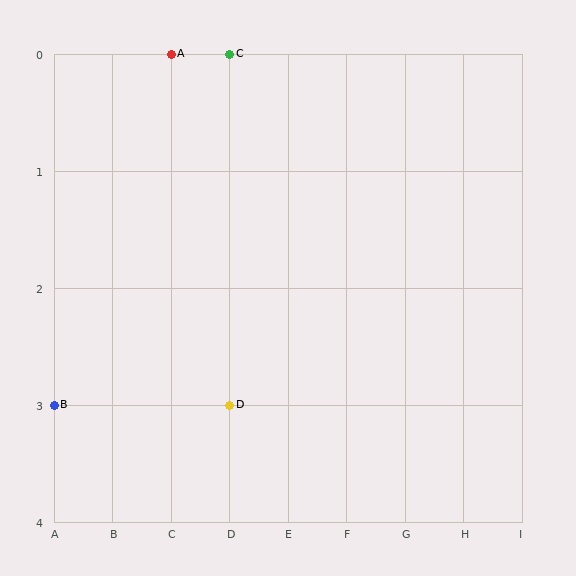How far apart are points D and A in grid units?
Points D and A are 1 column and 3 rows apart (about 3.2 grid units diagonally).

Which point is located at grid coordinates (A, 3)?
Point B is at (A, 3).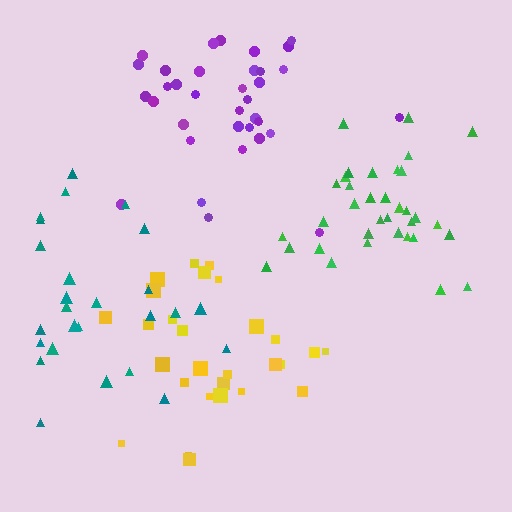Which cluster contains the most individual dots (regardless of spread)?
Green (35).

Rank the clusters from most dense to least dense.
green, purple, yellow, teal.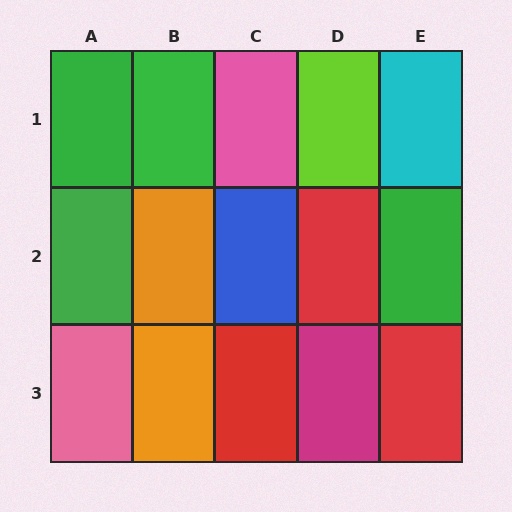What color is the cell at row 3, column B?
Orange.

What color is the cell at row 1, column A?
Green.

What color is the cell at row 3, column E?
Red.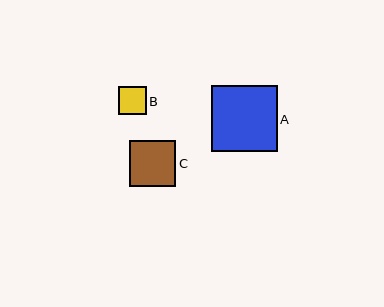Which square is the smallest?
Square B is the smallest with a size of approximately 28 pixels.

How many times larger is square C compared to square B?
Square C is approximately 1.7 times the size of square B.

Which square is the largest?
Square A is the largest with a size of approximately 65 pixels.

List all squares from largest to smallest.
From largest to smallest: A, C, B.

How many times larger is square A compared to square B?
Square A is approximately 2.4 times the size of square B.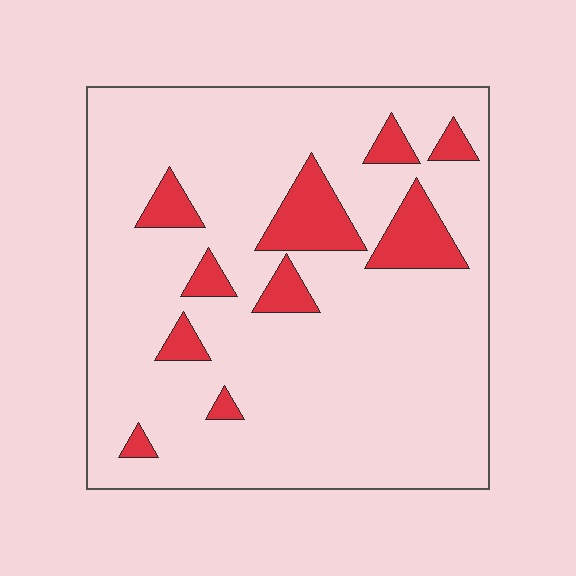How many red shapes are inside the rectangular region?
10.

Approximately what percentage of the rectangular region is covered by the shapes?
Approximately 15%.